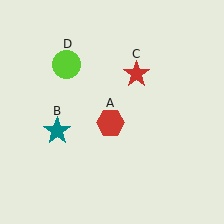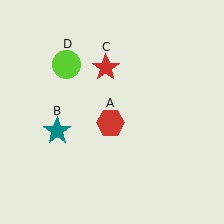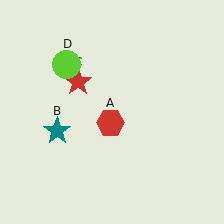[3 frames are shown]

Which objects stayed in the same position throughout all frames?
Red hexagon (object A) and teal star (object B) and lime circle (object D) remained stationary.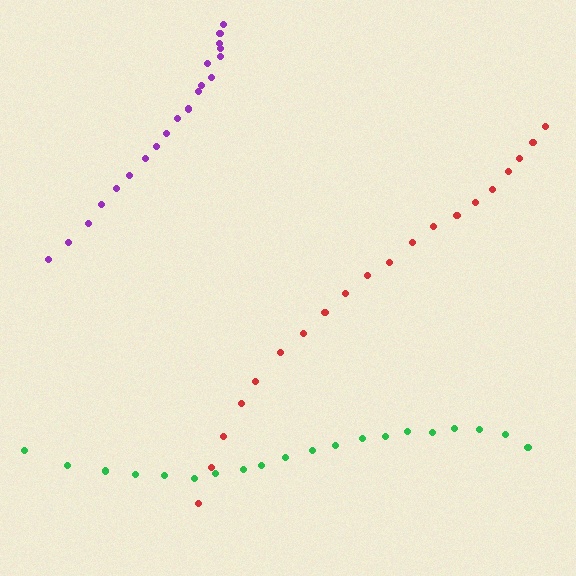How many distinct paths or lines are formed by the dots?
There are 3 distinct paths.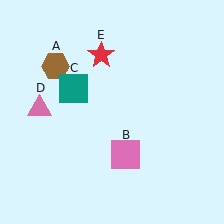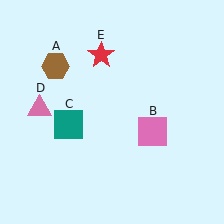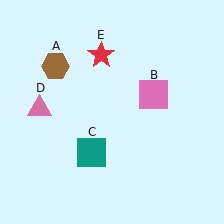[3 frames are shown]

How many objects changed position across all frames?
2 objects changed position: pink square (object B), teal square (object C).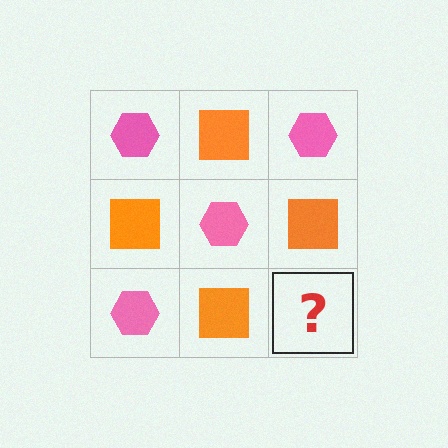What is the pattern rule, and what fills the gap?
The rule is that it alternates pink hexagon and orange square in a checkerboard pattern. The gap should be filled with a pink hexagon.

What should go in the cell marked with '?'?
The missing cell should contain a pink hexagon.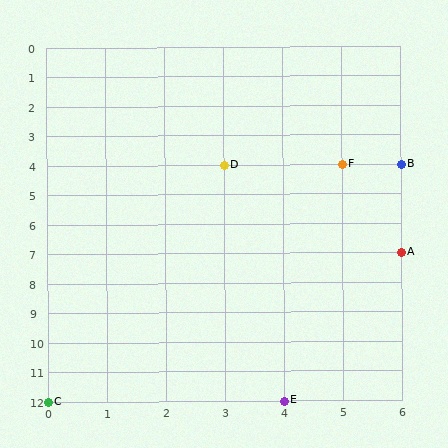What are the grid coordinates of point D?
Point D is at grid coordinates (3, 4).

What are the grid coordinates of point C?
Point C is at grid coordinates (0, 12).